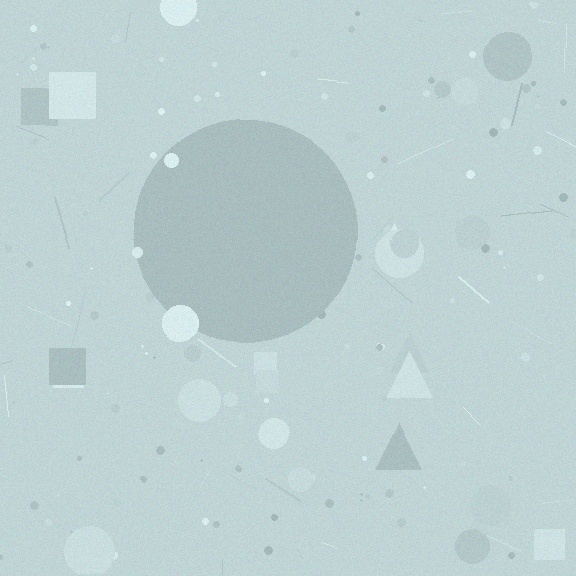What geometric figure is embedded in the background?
A circle is embedded in the background.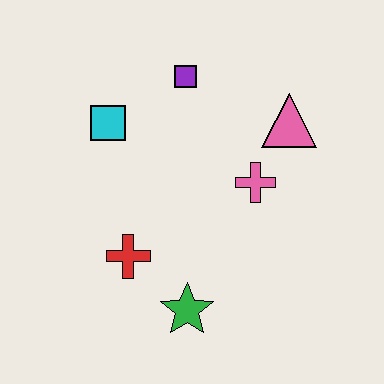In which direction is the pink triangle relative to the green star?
The pink triangle is above the green star.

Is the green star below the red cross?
Yes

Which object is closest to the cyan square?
The purple square is closest to the cyan square.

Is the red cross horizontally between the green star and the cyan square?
Yes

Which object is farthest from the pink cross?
The cyan square is farthest from the pink cross.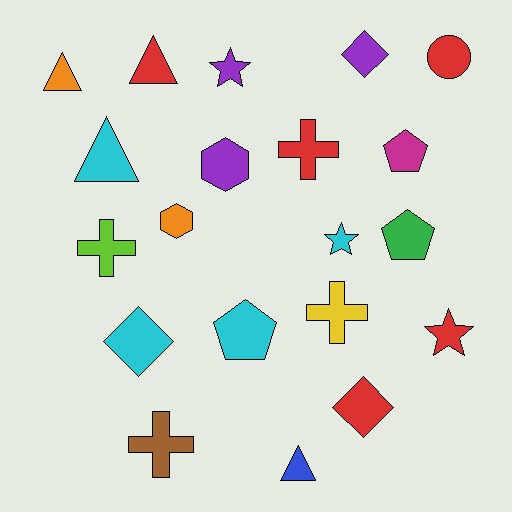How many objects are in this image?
There are 20 objects.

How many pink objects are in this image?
There are no pink objects.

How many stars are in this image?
There are 3 stars.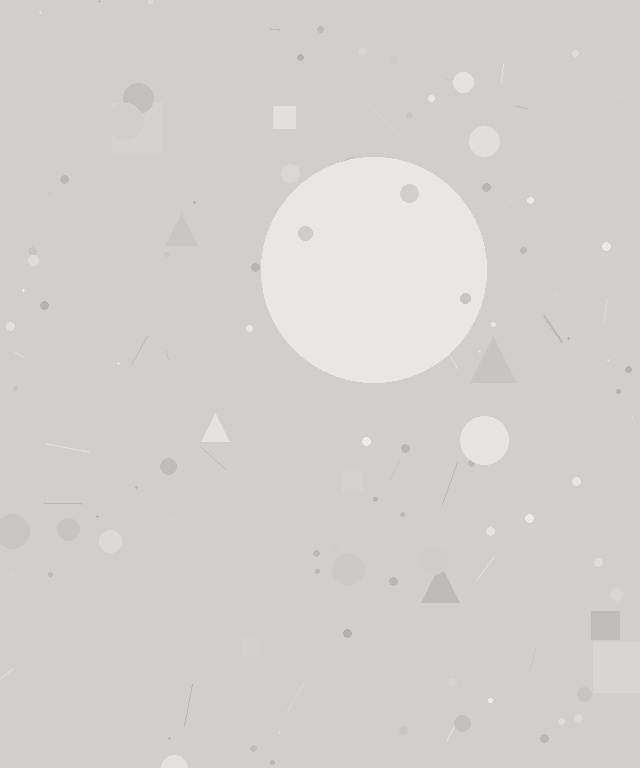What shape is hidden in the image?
A circle is hidden in the image.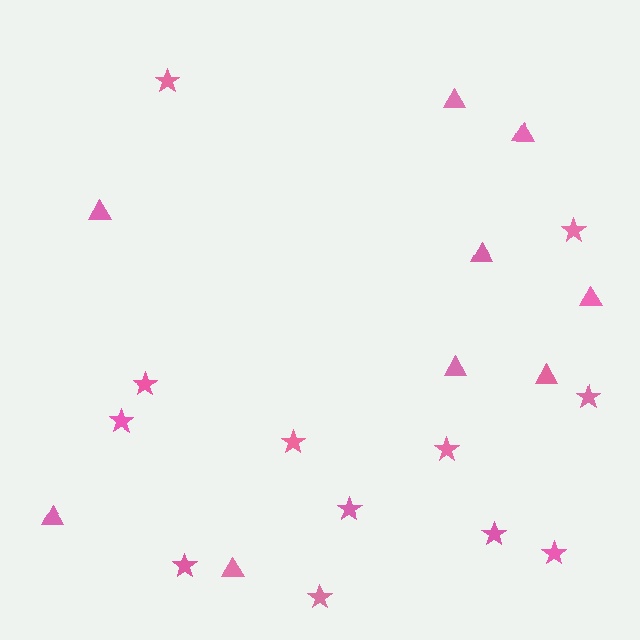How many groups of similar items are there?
There are 2 groups: one group of stars (12) and one group of triangles (9).